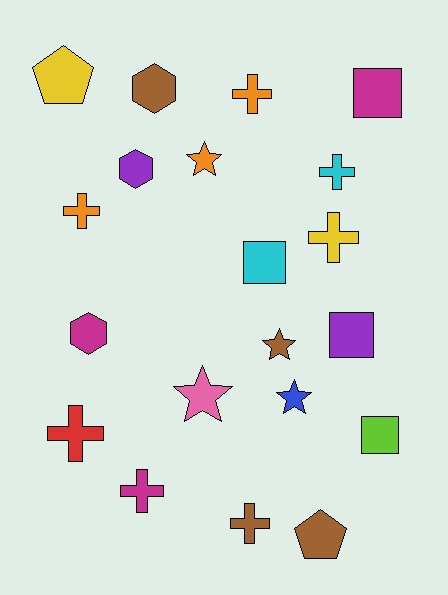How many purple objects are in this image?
There are 2 purple objects.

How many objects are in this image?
There are 20 objects.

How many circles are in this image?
There are no circles.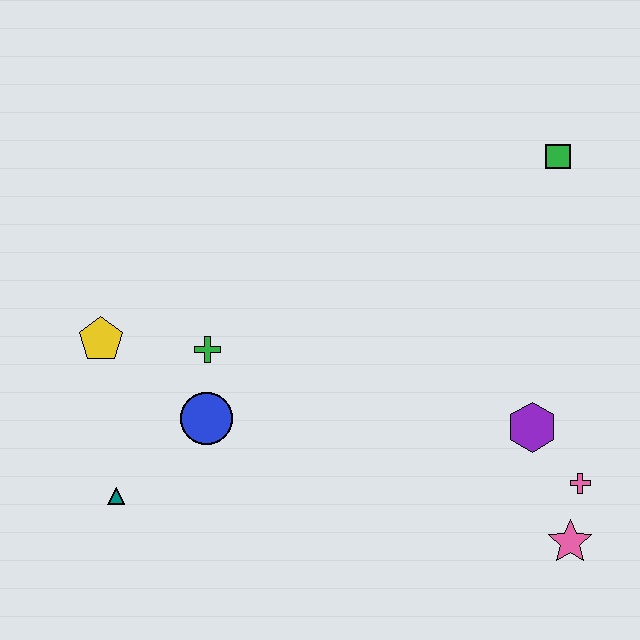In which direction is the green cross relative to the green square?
The green cross is to the left of the green square.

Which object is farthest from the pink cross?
The yellow pentagon is farthest from the pink cross.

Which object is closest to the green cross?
The blue circle is closest to the green cross.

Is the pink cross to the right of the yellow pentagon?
Yes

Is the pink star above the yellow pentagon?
No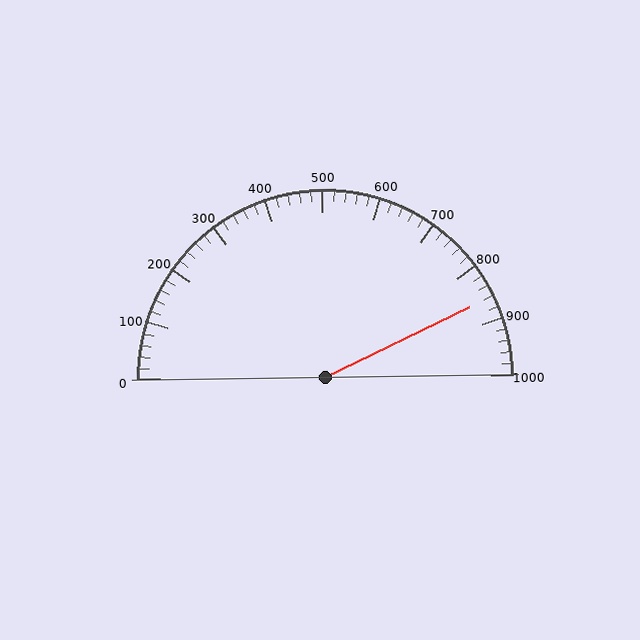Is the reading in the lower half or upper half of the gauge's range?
The reading is in the upper half of the range (0 to 1000).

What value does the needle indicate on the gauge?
The needle indicates approximately 860.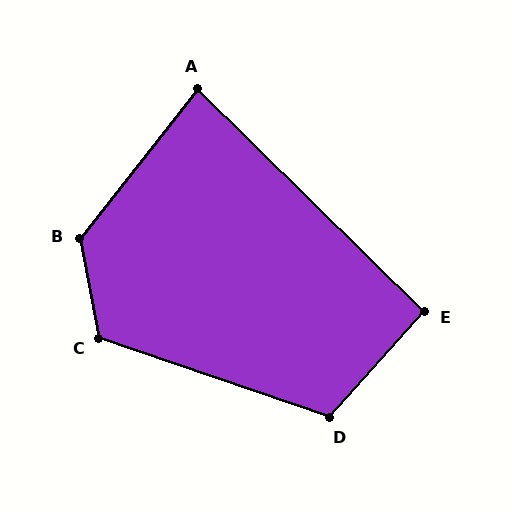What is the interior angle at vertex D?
Approximately 113 degrees (obtuse).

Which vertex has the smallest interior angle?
A, at approximately 84 degrees.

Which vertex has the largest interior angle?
B, at approximately 131 degrees.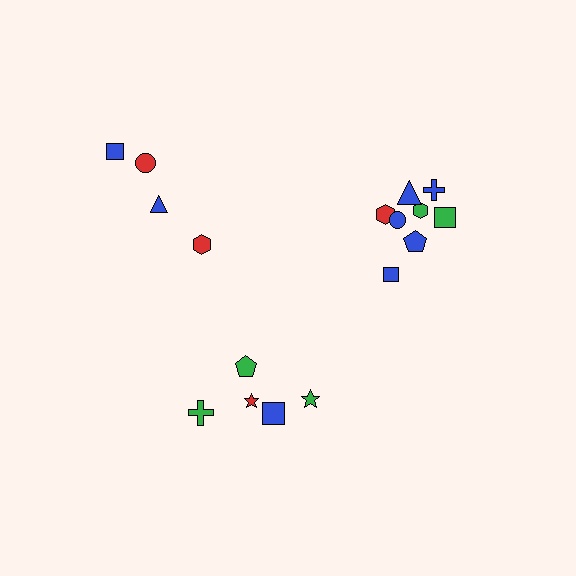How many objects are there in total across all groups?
There are 17 objects.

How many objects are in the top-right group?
There are 8 objects.